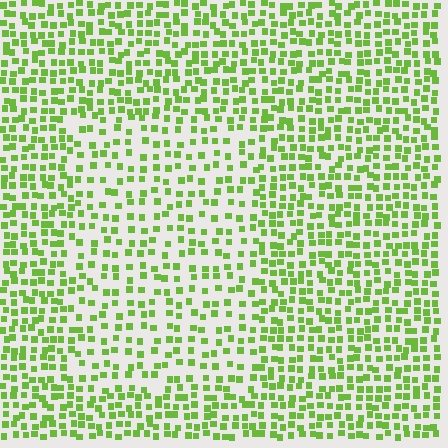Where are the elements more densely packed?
The elements are more densely packed outside the rectangle boundary.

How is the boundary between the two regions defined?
The boundary is defined by a change in element density (approximately 1.7x ratio). All elements are the same color, size, and shape.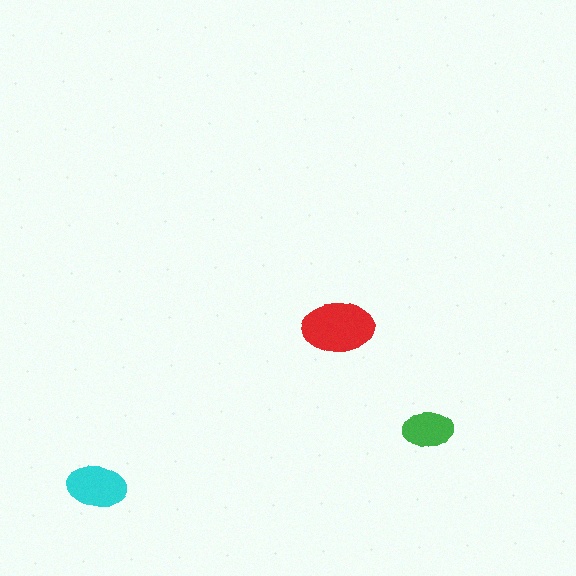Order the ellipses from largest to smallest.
the red one, the cyan one, the green one.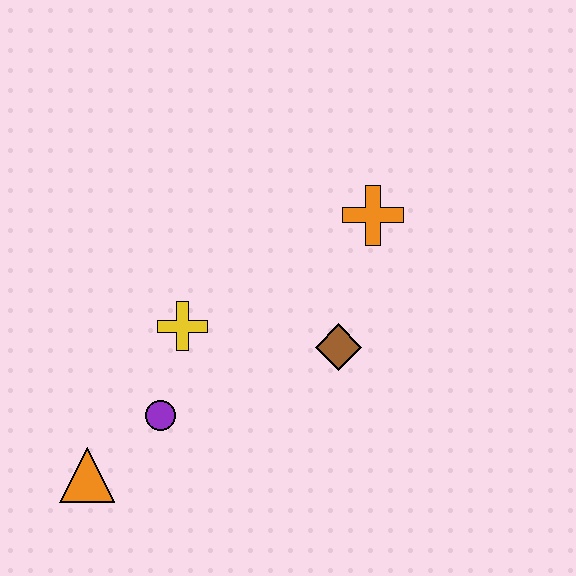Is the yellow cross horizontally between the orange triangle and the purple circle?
No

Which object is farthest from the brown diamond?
The orange triangle is farthest from the brown diamond.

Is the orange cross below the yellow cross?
No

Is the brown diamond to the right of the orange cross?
No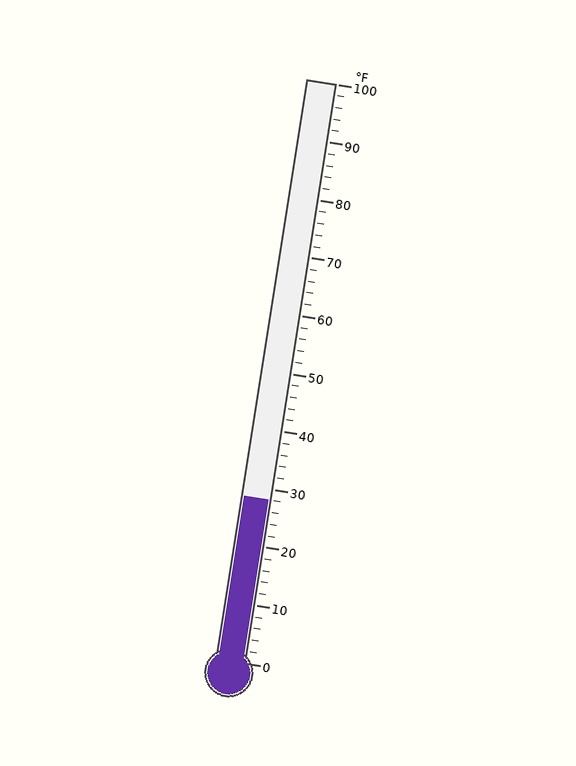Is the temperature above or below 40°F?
The temperature is below 40°F.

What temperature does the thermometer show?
The thermometer shows approximately 28°F.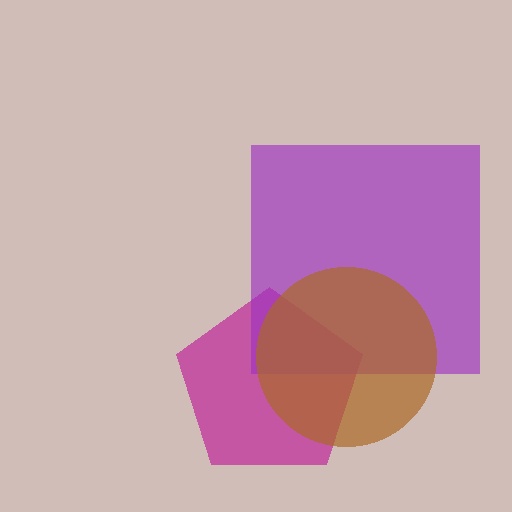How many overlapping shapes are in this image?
There are 3 overlapping shapes in the image.